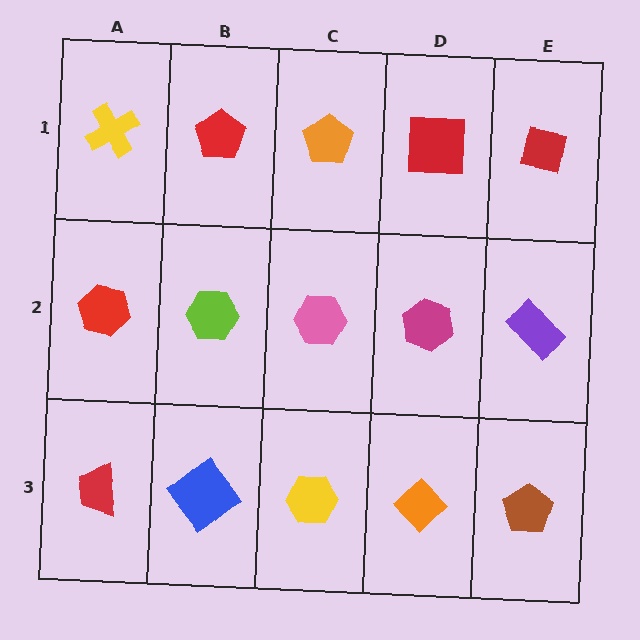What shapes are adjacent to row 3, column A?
A red hexagon (row 2, column A), a blue diamond (row 3, column B).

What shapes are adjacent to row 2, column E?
A red square (row 1, column E), a brown pentagon (row 3, column E), a magenta hexagon (row 2, column D).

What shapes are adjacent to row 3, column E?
A purple rectangle (row 2, column E), an orange diamond (row 3, column D).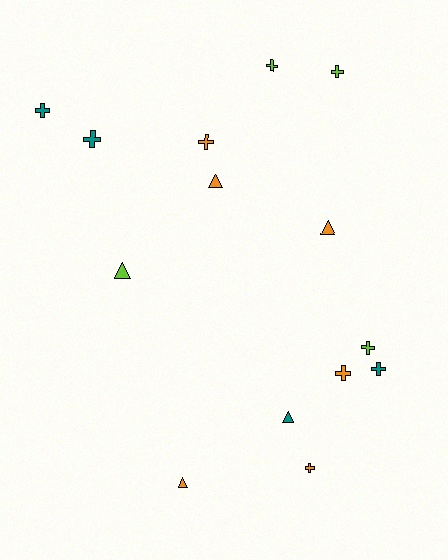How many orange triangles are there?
There are 3 orange triangles.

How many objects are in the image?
There are 14 objects.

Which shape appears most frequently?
Cross, with 9 objects.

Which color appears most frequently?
Orange, with 6 objects.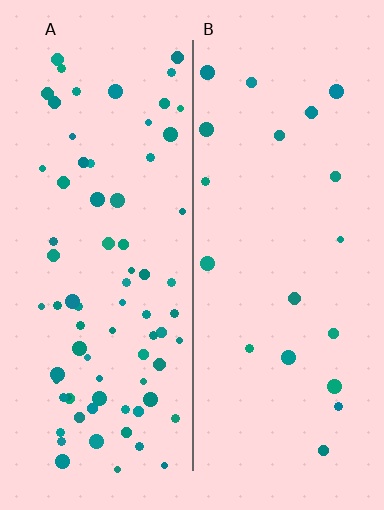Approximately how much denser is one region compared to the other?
Approximately 3.9× — region A over region B.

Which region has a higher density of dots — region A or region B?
A (the left).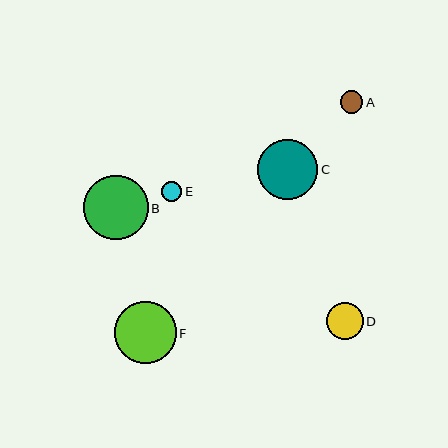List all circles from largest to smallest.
From largest to smallest: B, F, C, D, A, E.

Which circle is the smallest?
Circle E is the smallest with a size of approximately 20 pixels.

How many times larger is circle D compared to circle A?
Circle D is approximately 1.7 times the size of circle A.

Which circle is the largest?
Circle B is the largest with a size of approximately 65 pixels.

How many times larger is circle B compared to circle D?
Circle B is approximately 1.7 times the size of circle D.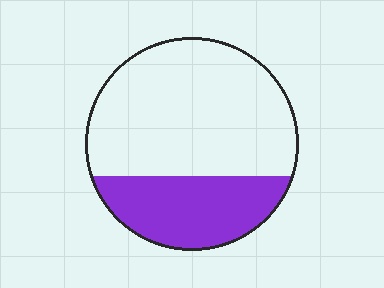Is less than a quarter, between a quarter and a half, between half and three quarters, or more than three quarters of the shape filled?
Between a quarter and a half.